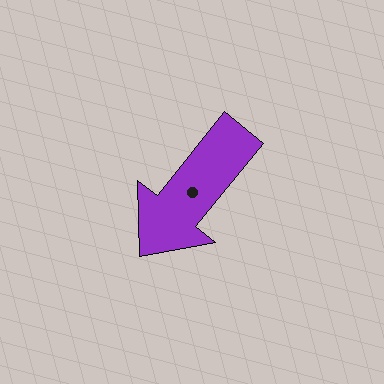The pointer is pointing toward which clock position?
Roughly 7 o'clock.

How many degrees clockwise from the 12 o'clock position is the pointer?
Approximately 219 degrees.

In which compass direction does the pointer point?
Southwest.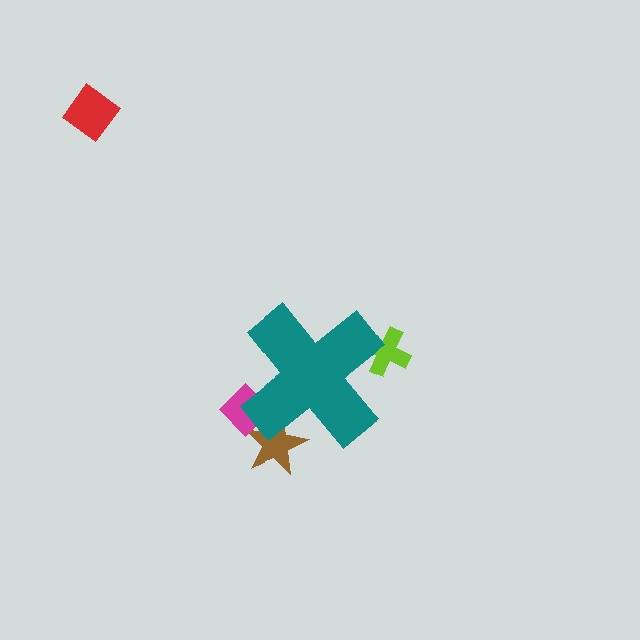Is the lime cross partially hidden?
Yes, the lime cross is partially hidden behind the teal cross.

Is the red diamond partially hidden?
No, the red diamond is fully visible.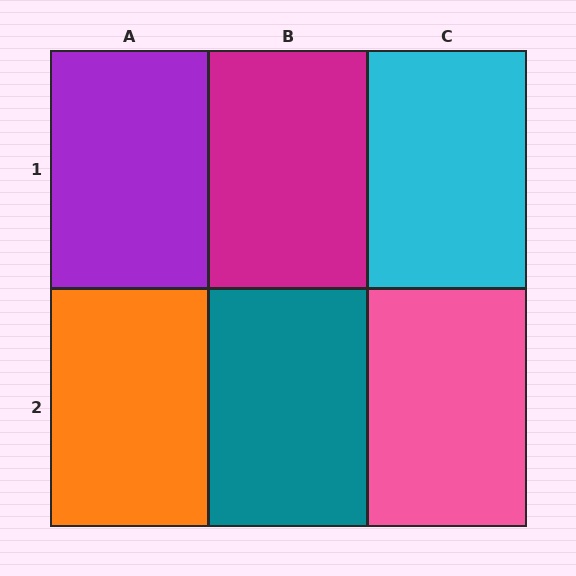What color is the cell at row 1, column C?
Cyan.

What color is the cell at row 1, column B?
Magenta.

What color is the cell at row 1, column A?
Purple.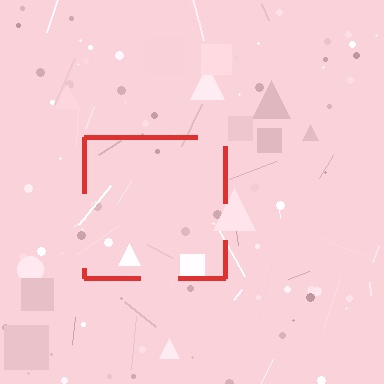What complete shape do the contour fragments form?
The contour fragments form a square.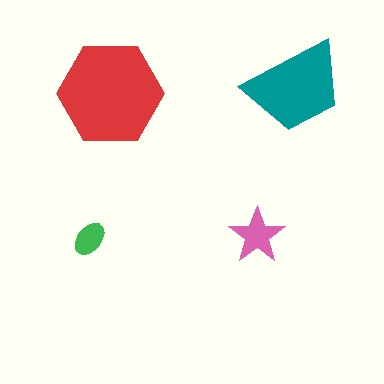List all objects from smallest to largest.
The green ellipse, the pink star, the teal trapezoid, the red hexagon.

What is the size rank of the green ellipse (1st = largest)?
4th.